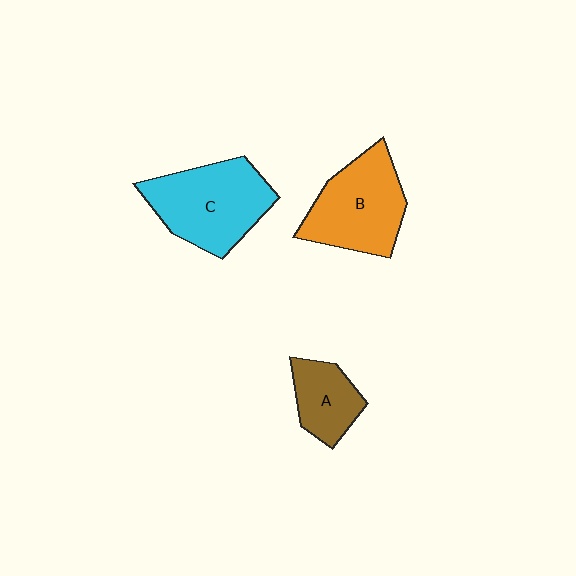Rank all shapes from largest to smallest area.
From largest to smallest: C (cyan), B (orange), A (brown).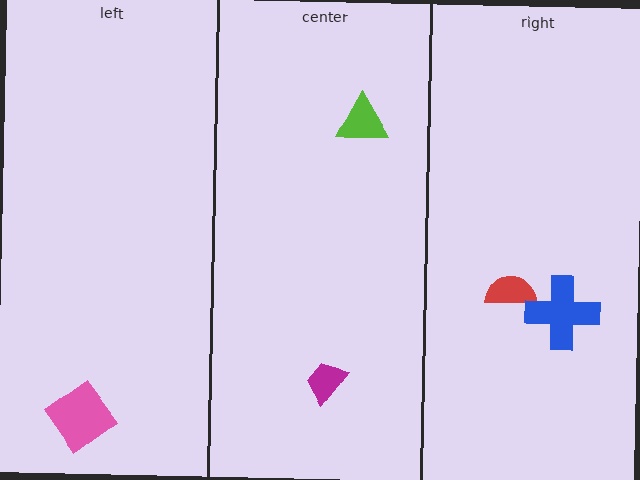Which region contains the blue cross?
The right region.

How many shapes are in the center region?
2.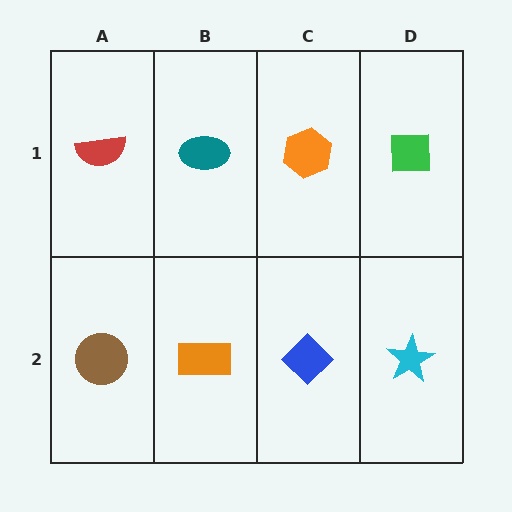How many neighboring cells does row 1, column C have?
3.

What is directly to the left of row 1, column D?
An orange hexagon.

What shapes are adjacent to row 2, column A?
A red semicircle (row 1, column A), an orange rectangle (row 2, column B).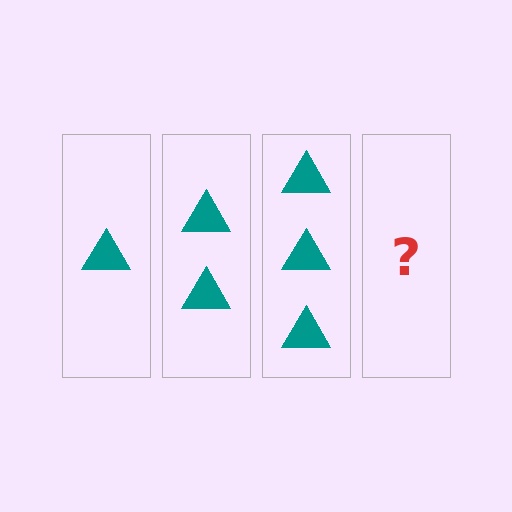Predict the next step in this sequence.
The next step is 4 triangles.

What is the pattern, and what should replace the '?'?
The pattern is that each step adds one more triangle. The '?' should be 4 triangles.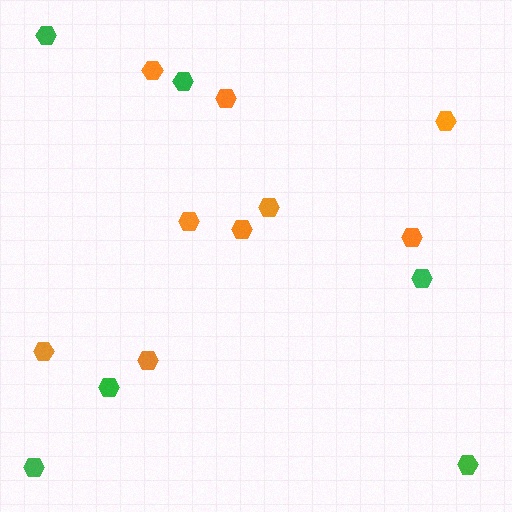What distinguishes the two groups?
There are 2 groups: one group of orange hexagons (9) and one group of green hexagons (6).